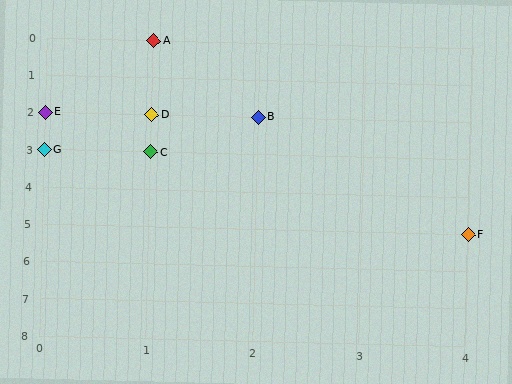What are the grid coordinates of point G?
Point G is at grid coordinates (0, 3).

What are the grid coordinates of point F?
Point F is at grid coordinates (4, 5).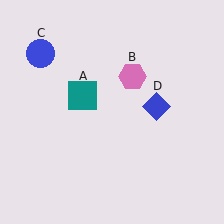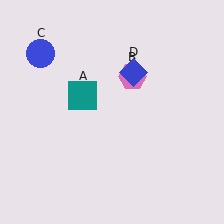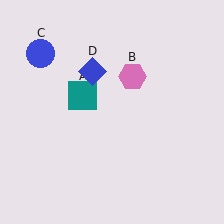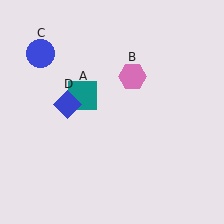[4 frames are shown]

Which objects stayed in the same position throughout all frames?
Teal square (object A) and pink hexagon (object B) and blue circle (object C) remained stationary.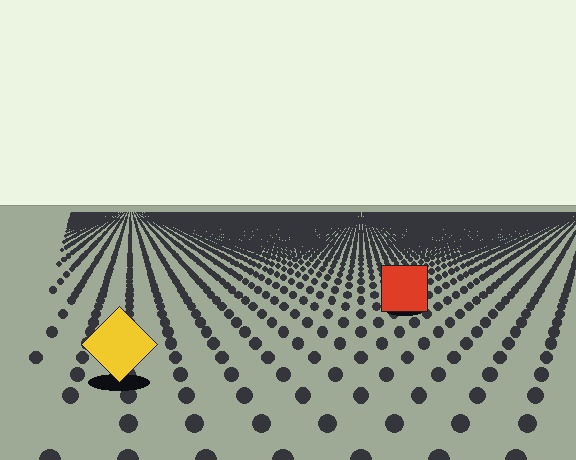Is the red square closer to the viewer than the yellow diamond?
No. The yellow diamond is closer — you can tell from the texture gradient: the ground texture is coarser near it.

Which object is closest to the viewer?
The yellow diamond is closest. The texture marks near it are larger and more spread out.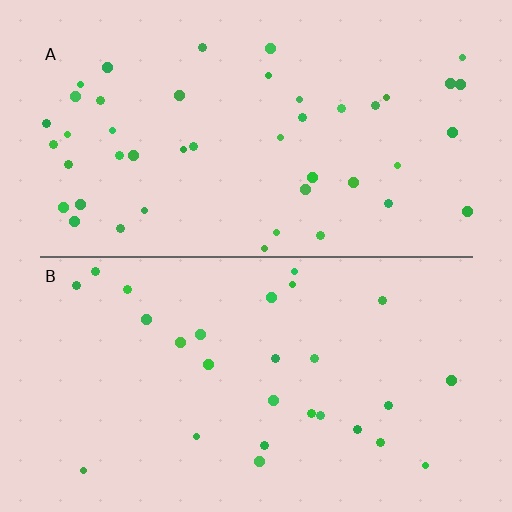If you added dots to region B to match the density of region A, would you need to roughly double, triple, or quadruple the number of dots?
Approximately double.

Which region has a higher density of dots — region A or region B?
A (the top).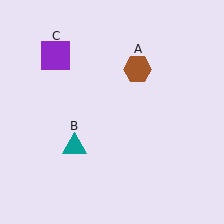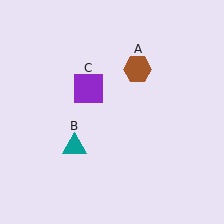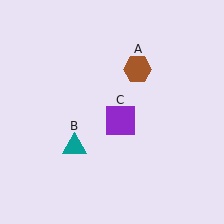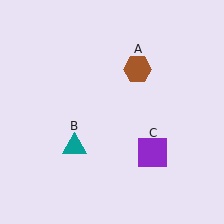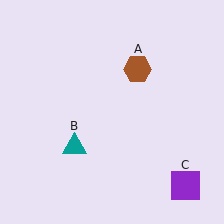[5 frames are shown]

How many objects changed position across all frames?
1 object changed position: purple square (object C).